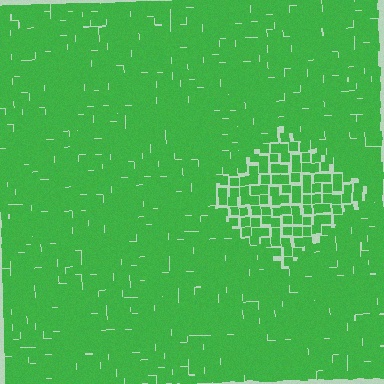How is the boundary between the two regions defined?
The boundary is defined by a change in element density (approximately 1.7x ratio). All elements are the same color, size, and shape.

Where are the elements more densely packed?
The elements are more densely packed outside the diamond boundary.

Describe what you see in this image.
The image contains small green elements arranged at two different densities. A diamond-shaped region is visible where the elements are less densely packed than the surrounding area.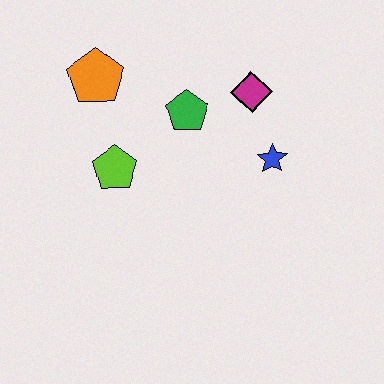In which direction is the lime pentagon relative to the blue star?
The lime pentagon is to the left of the blue star.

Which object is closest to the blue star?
The magenta diamond is closest to the blue star.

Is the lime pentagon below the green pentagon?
Yes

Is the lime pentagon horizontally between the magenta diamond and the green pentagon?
No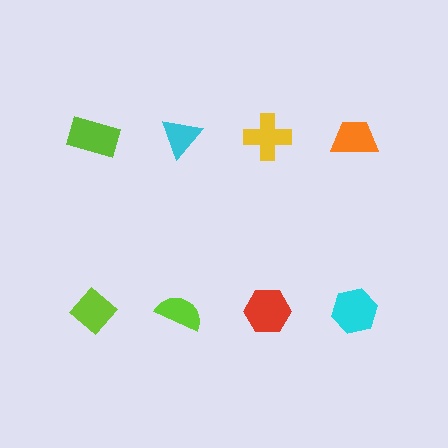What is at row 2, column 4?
A cyan hexagon.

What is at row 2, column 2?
A lime semicircle.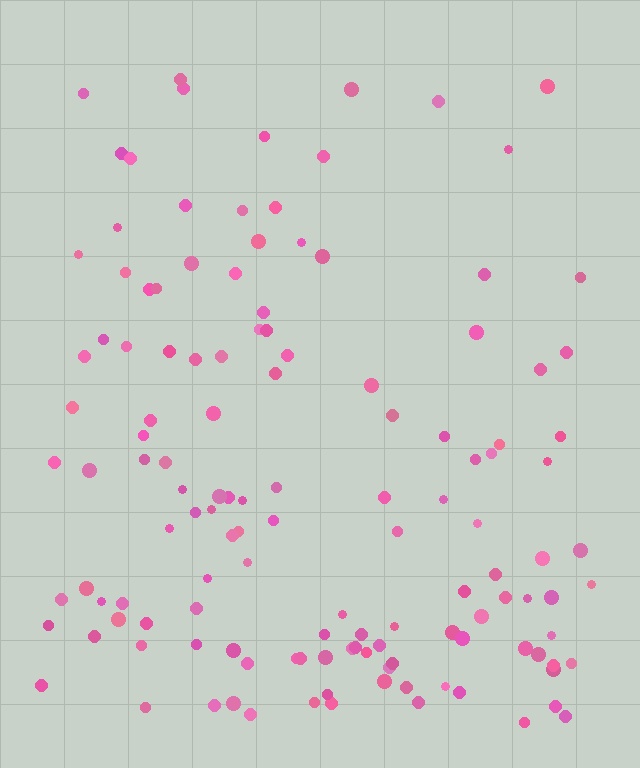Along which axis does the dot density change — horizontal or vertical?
Vertical.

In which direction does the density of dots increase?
From top to bottom, with the bottom side densest.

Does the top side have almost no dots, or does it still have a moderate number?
Still a moderate number, just noticeably fewer than the bottom.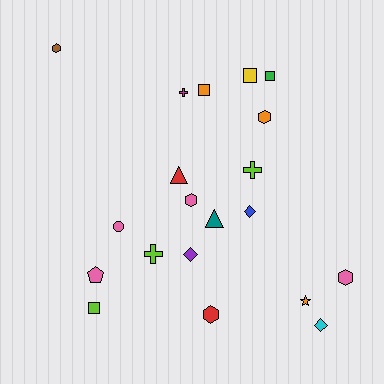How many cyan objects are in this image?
There is 1 cyan object.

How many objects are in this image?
There are 20 objects.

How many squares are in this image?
There are 4 squares.